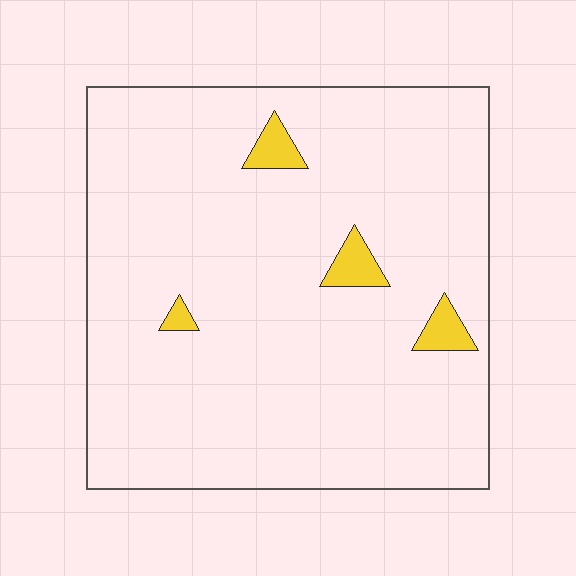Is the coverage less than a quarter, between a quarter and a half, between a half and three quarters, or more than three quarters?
Less than a quarter.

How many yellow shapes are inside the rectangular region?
4.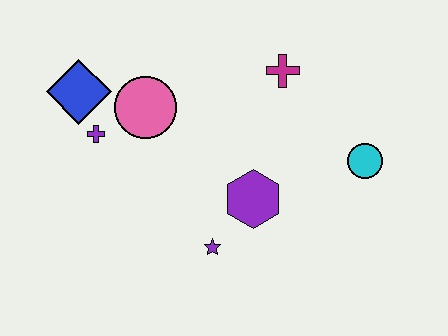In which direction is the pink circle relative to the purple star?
The pink circle is above the purple star.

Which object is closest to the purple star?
The purple hexagon is closest to the purple star.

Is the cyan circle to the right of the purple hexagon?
Yes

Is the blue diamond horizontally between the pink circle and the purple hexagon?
No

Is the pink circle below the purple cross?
No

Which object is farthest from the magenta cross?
The blue diamond is farthest from the magenta cross.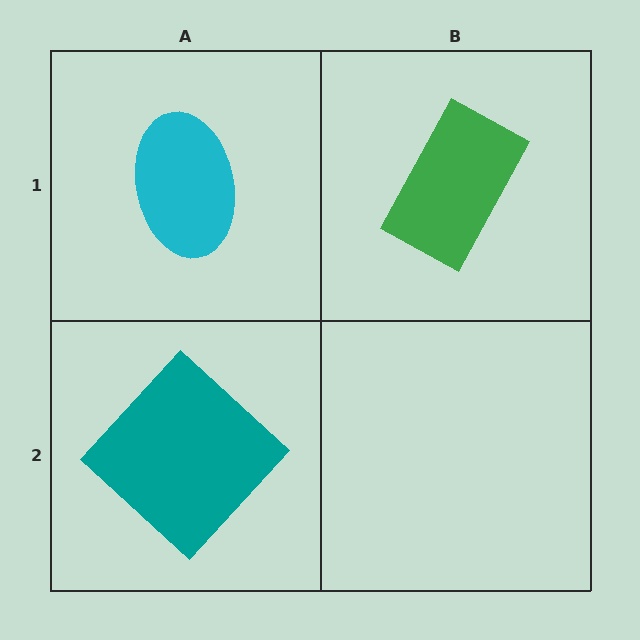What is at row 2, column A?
A teal diamond.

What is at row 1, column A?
A cyan ellipse.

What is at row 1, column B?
A green rectangle.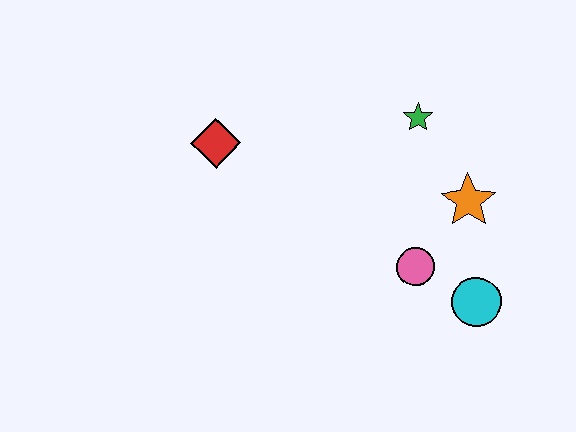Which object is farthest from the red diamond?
The cyan circle is farthest from the red diamond.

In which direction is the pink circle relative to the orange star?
The pink circle is below the orange star.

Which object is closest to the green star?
The orange star is closest to the green star.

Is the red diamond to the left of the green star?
Yes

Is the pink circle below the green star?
Yes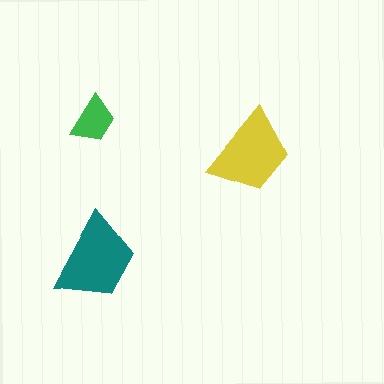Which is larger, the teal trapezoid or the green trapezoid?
The teal one.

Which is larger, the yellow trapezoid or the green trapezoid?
The yellow one.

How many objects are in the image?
There are 3 objects in the image.